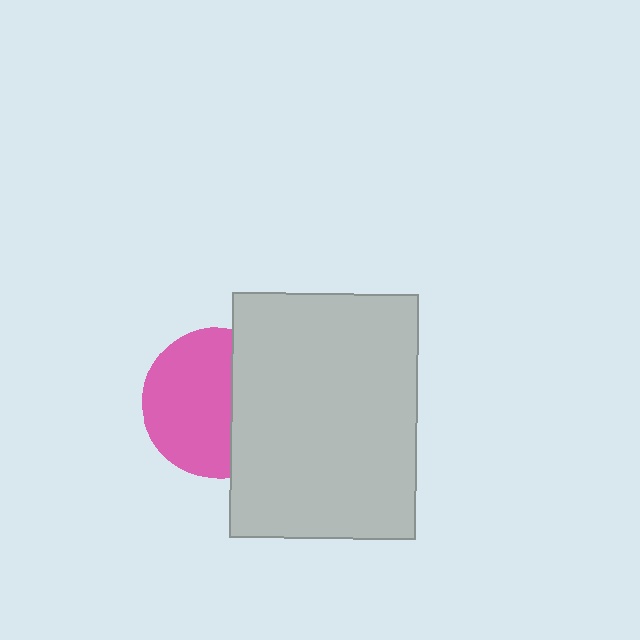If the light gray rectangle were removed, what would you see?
You would see the complete pink circle.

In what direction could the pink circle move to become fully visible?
The pink circle could move left. That would shift it out from behind the light gray rectangle entirely.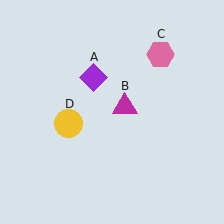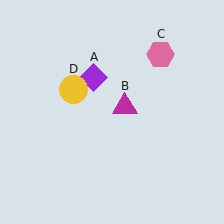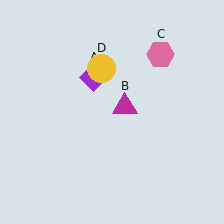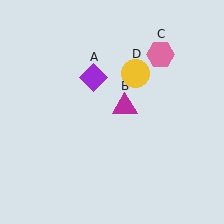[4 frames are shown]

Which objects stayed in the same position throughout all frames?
Purple diamond (object A) and magenta triangle (object B) and pink hexagon (object C) remained stationary.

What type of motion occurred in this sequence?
The yellow circle (object D) rotated clockwise around the center of the scene.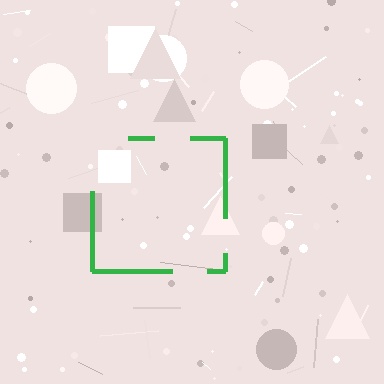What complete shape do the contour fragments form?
The contour fragments form a square.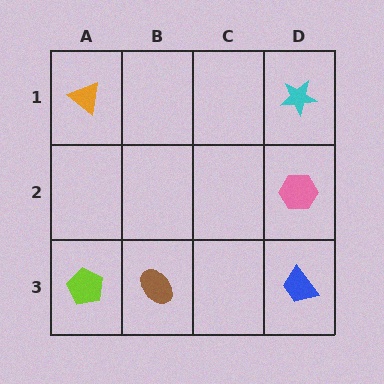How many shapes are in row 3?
3 shapes.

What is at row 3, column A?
A lime pentagon.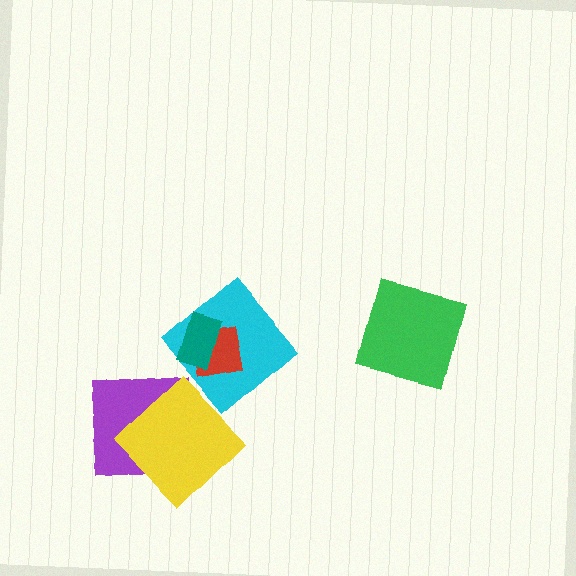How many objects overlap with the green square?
0 objects overlap with the green square.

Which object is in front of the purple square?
The yellow diamond is in front of the purple square.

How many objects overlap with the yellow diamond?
1 object overlaps with the yellow diamond.